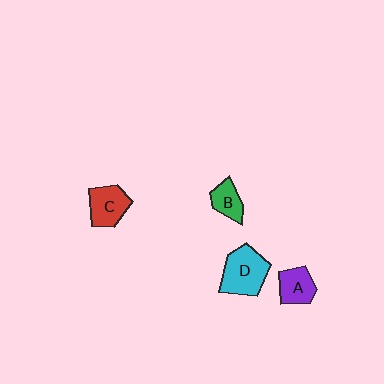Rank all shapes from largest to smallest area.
From largest to smallest: D (cyan), C (red), A (purple), B (green).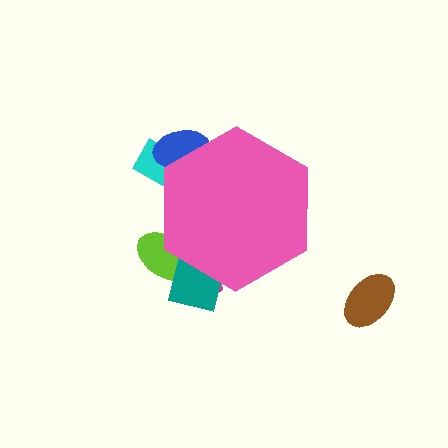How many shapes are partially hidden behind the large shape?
5 shapes are partially hidden.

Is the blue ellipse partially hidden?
Yes, the blue ellipse is partially hidden behind the pink hexagon.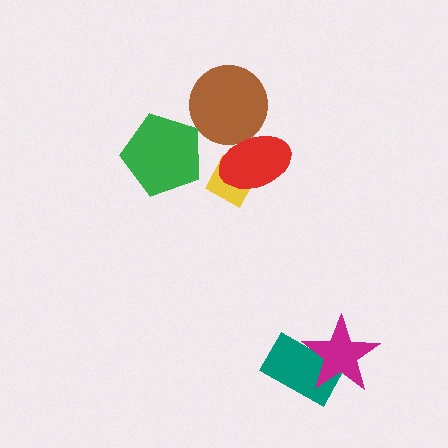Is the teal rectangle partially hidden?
Yes, it is partially covered by another shape.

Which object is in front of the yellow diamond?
The red ellipse is in front of the yellow diamond.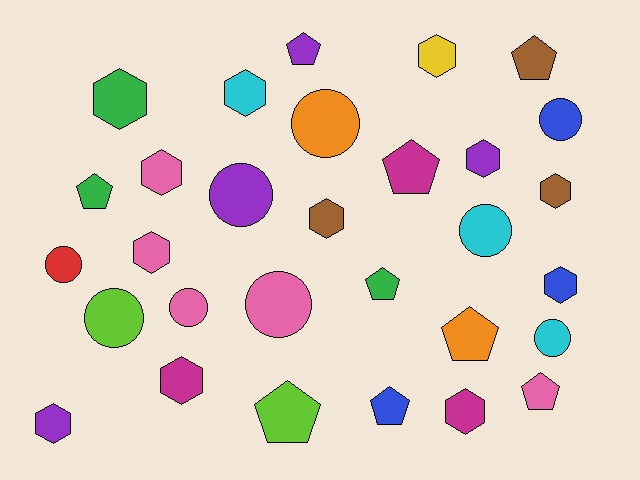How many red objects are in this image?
There is 1 red object.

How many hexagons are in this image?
There are 12 hexagons.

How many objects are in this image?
There are 30 objects.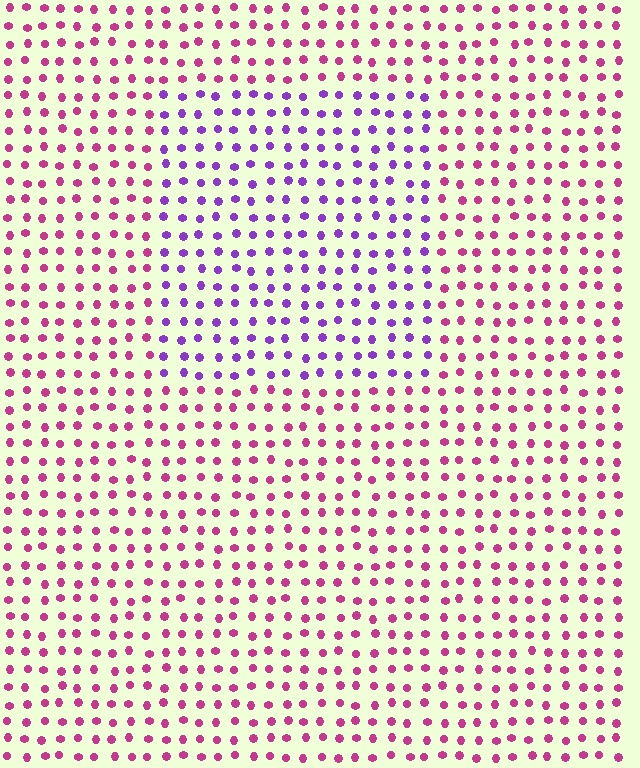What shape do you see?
I see a rectangle.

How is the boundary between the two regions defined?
The boundary is defined purely by a slight shift in hue (about 48 degrees). Spacing, size, and orientation are identical on both sides.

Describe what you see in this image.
The image is filled with small magenta elements in a uniform arrangement. A rectangle-shaped region is visible where the elements are tinted to a slightly different hue, forming a subtle color boundary.